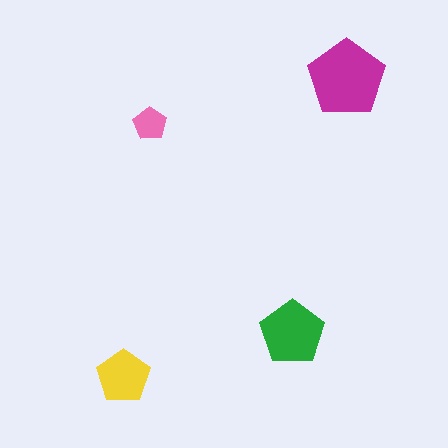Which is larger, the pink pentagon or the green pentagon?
The green one.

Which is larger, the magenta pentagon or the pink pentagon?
The magenta one.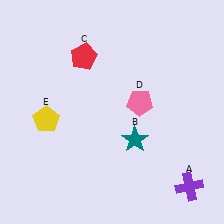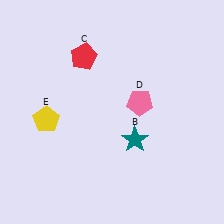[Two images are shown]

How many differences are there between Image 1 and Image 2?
There is 1 difference between the two images.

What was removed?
The purple cross (A) was removed in Image 2.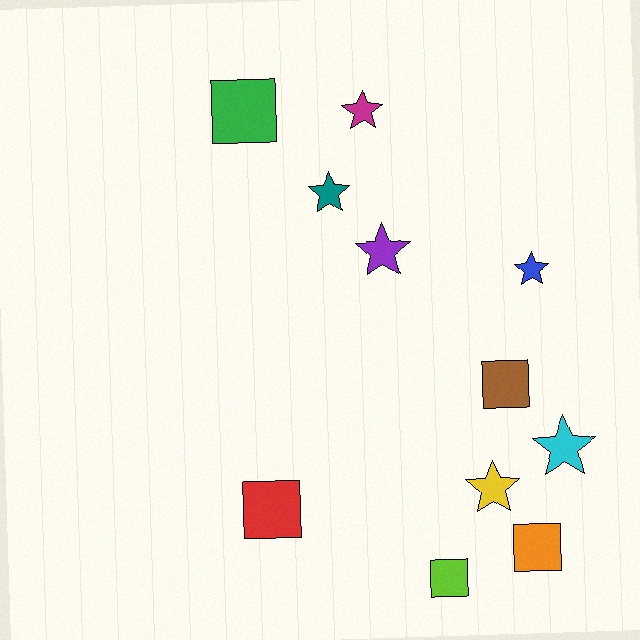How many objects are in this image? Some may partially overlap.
There are 11 objects.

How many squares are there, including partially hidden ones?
There are 5 squares.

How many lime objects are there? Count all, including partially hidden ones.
There is 1 lime object.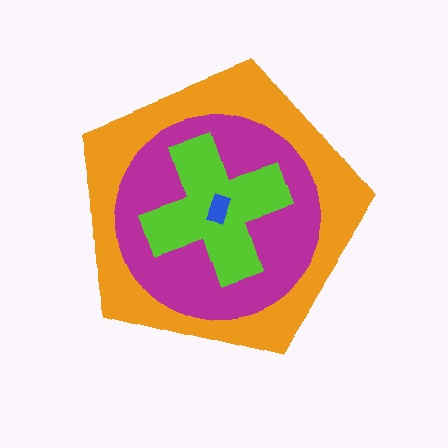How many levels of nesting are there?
4.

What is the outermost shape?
The orange pentagon.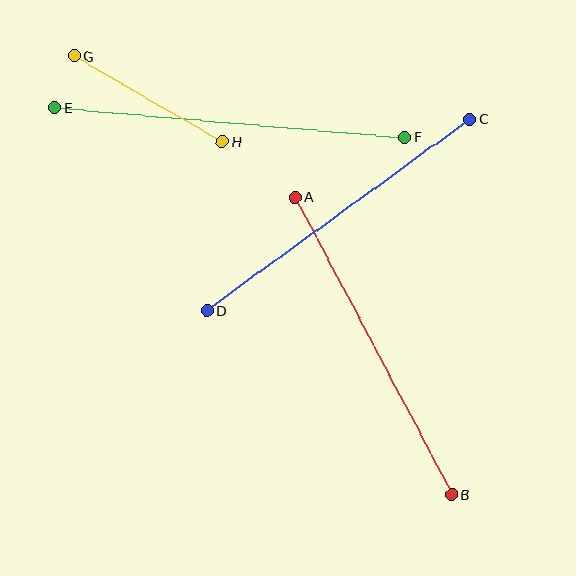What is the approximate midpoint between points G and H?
The midpoint is at approximately (148, 99) pixels.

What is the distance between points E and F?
The distance is approximately 351 pixels.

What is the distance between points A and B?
The distance is approximately 336 pixels.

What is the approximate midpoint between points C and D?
The midpoint is at approximately (338, 215) pixels.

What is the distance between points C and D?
The distance is approximately 325 pixels.